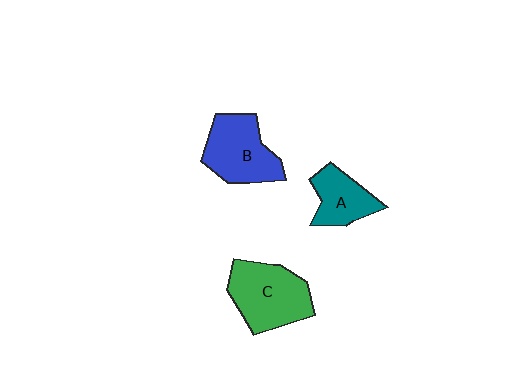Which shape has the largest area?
Shape C (green).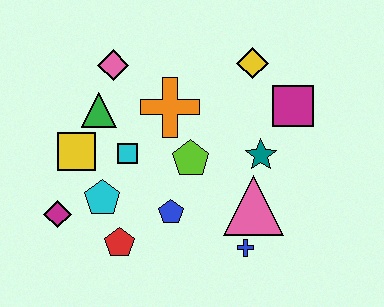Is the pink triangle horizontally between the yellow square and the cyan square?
No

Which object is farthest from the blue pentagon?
The yellow diamond is farthest from the blue pentagon.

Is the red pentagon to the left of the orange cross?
Yes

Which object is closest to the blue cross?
The pink triangle is closest to the blue cross.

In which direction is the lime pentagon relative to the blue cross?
The lime pentagon is above the blue cross.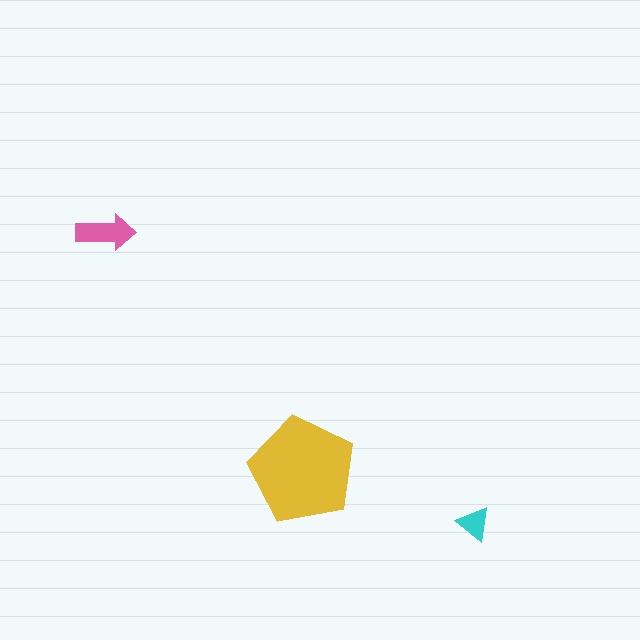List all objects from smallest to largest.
The cyan triangle, the pink arrow, the yellow pentagon.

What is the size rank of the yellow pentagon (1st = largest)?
1st.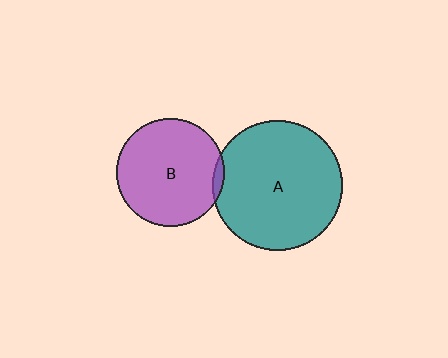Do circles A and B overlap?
Yes.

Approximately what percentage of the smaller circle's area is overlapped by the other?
Approximately 5%.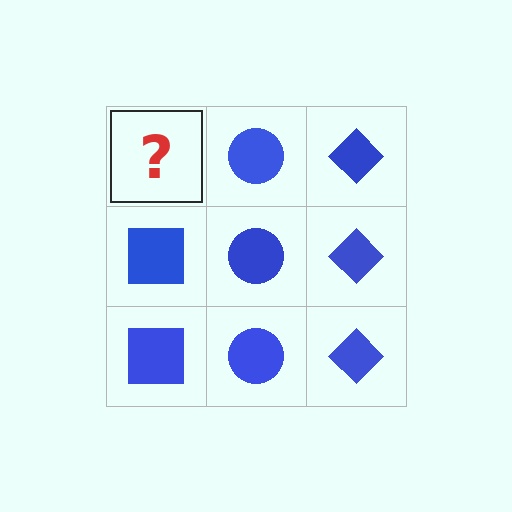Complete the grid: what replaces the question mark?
The question mark should be replaced with a blue square.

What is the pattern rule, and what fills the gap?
The rule is that each column has a consistent shape. The gap should be filled with a blue square.